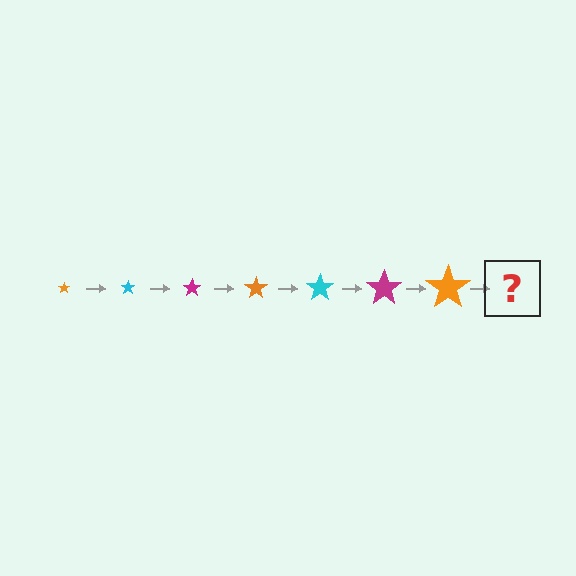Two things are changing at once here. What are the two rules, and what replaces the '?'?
The two rules are that the star grows larger each step and the color cycles through orange, cyan, and magenta. The '?' should be a cyan star, larger than the previous one.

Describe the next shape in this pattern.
It should be a cyan star, larger than the previous one.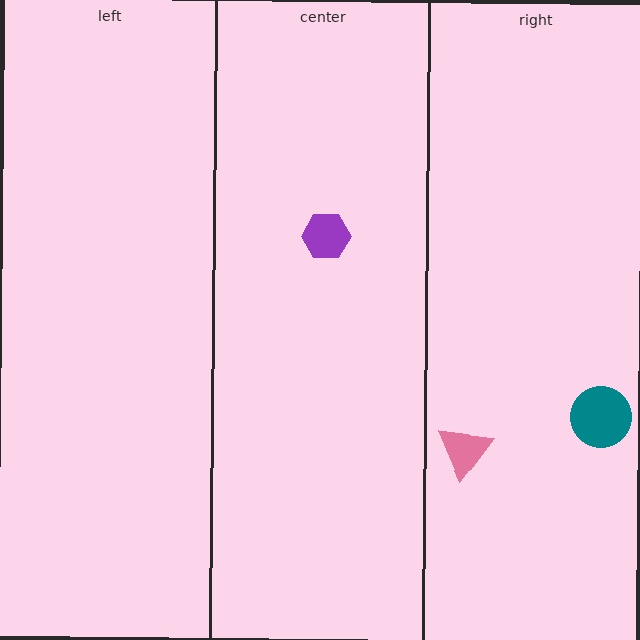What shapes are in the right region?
The pink triangle, the teal circle.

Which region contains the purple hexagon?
The center region.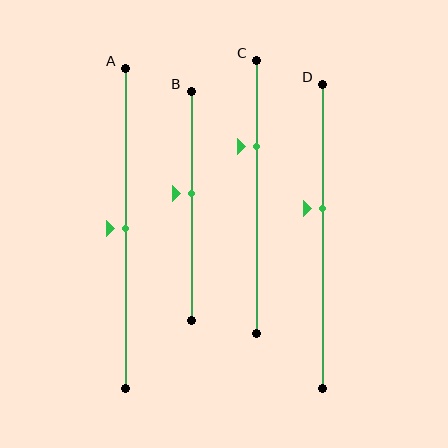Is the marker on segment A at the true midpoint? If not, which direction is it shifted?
Yes, the marker on segment A is at the true midpoint.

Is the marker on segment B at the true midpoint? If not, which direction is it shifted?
No, the marker on segment B is shifted upward by about 5% of the segment length.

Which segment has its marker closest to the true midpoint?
Segment A has its marker closest to the true midpoint.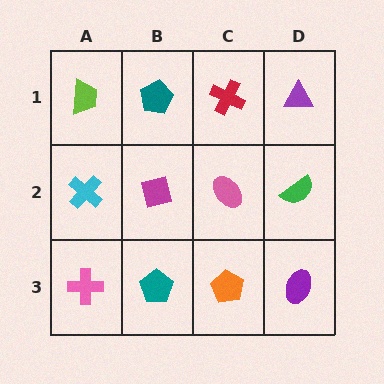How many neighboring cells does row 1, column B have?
3.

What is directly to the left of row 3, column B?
A pink cross.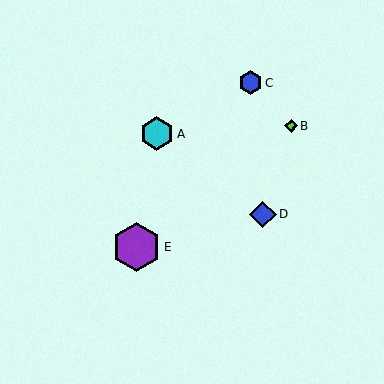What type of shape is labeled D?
Shape D is a blue diamond.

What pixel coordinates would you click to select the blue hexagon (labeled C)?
Click at (251, 83) to select the blue hexagon C.